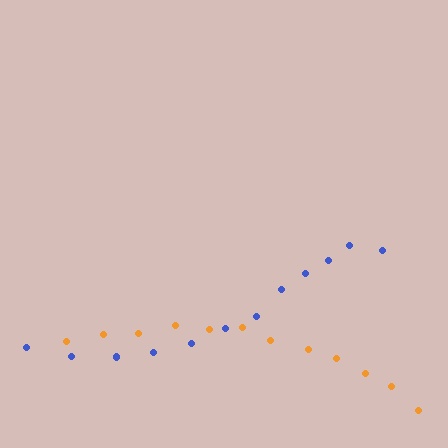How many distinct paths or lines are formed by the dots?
There are 2 distinct paths.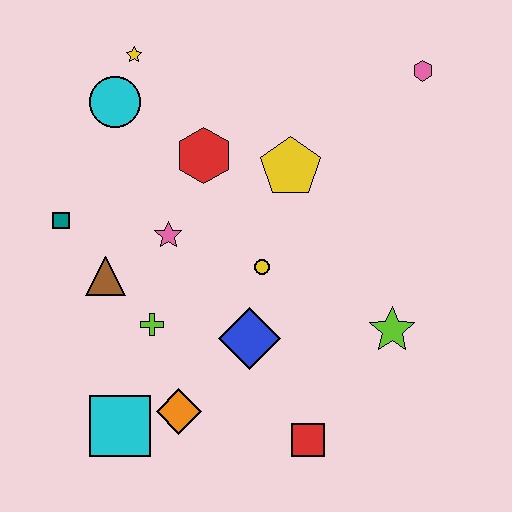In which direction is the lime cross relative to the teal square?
The lime cross is below the teal square.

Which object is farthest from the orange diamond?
The pink hexagon is farthest from the orange diamond.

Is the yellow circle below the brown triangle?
No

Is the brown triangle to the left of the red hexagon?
Yes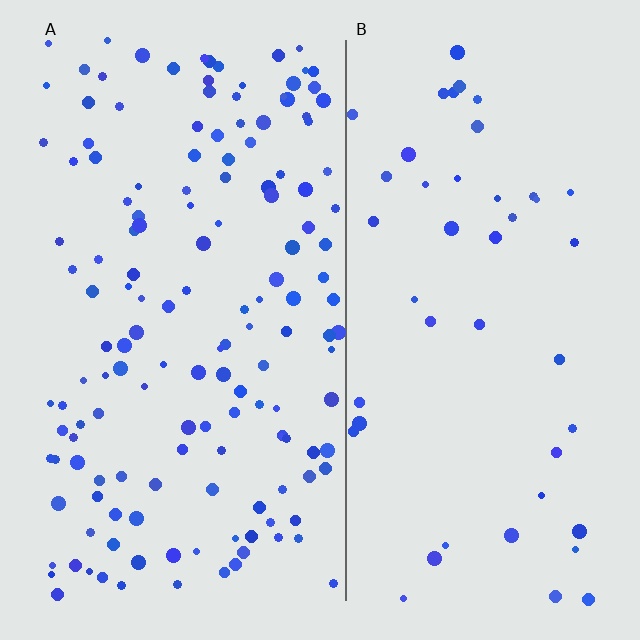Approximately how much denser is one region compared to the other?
Approximately 3.2× — region A over region B.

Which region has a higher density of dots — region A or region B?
A (the left).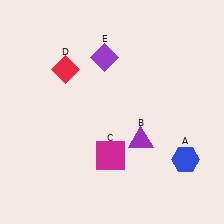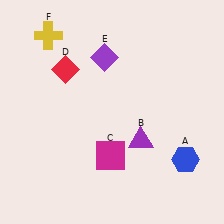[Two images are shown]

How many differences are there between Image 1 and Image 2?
There is 1 difference between the two images.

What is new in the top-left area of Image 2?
A yellow cross (F) was added in the top-left area of Image 2.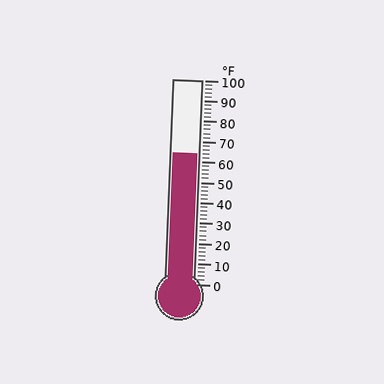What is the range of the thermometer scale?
The thermometer scale ranges from 0°F to 100°F.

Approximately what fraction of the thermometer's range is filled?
The thermometer is filled to approximately 65% of its range.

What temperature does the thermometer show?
The thermometer shows approximately 64°F.